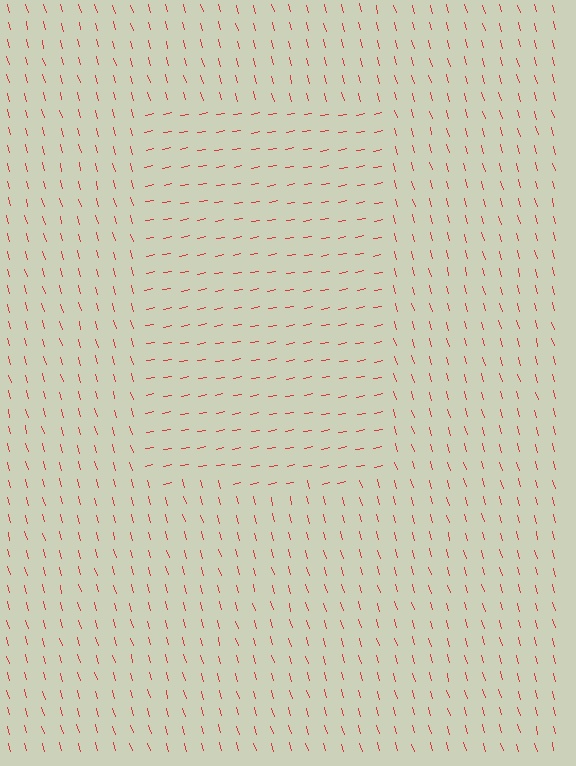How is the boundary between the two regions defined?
The boundary is defined purely by a change in line orientation (approximately 85 degrees difference). All lines are the same color and thickness.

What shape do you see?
I see a rectangle.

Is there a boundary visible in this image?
Yes, there is a texture boundary formed by a change in line orientation.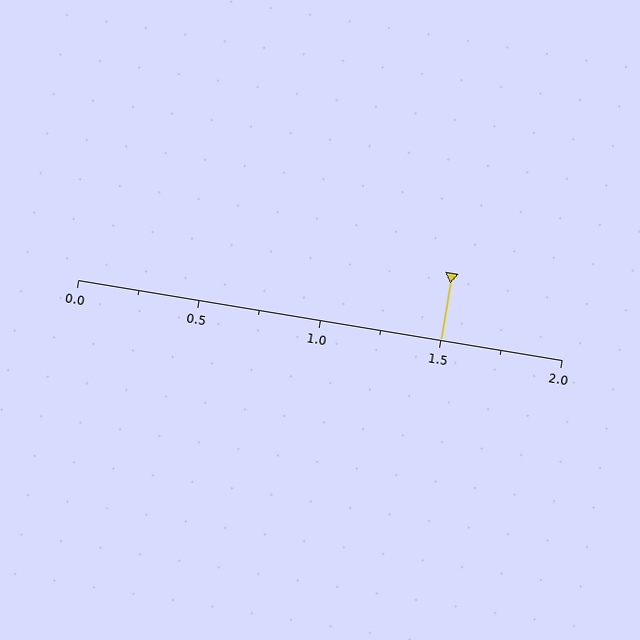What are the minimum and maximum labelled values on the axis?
The axis runs from 0.0 to 2.0.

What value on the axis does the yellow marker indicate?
The marker indicates approximately 1.5.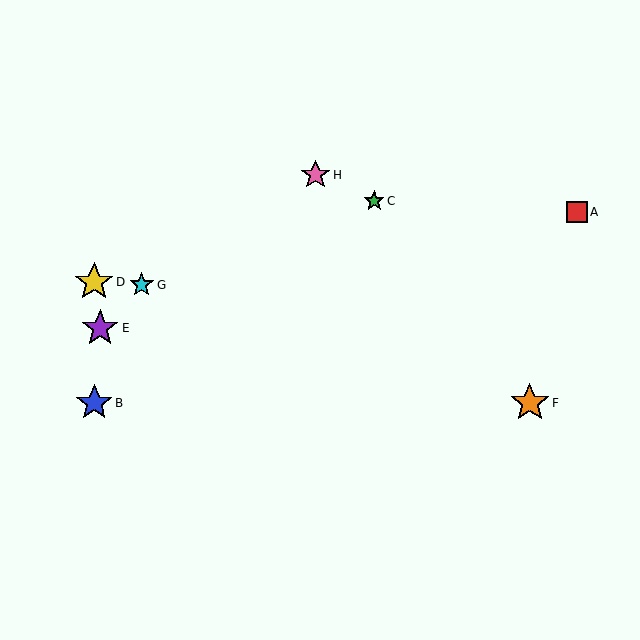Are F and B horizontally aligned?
Yes, both are at y≈403.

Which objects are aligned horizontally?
Objects B, F are aligned horizontally.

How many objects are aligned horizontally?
2 objects (B, F) are aligned horizontally.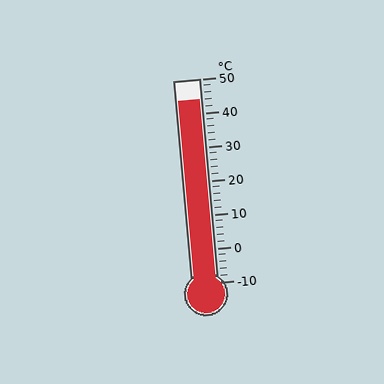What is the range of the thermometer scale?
The thermometer scale ranges from -10°C to 50°C.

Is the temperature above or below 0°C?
The temperature is above 0°C.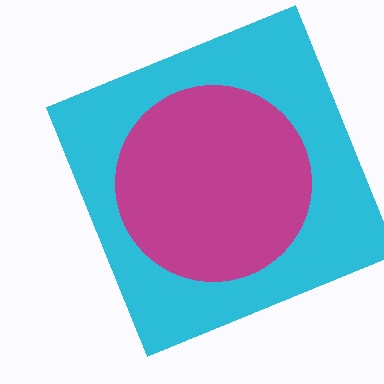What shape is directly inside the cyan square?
The magenta circle.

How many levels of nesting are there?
2.